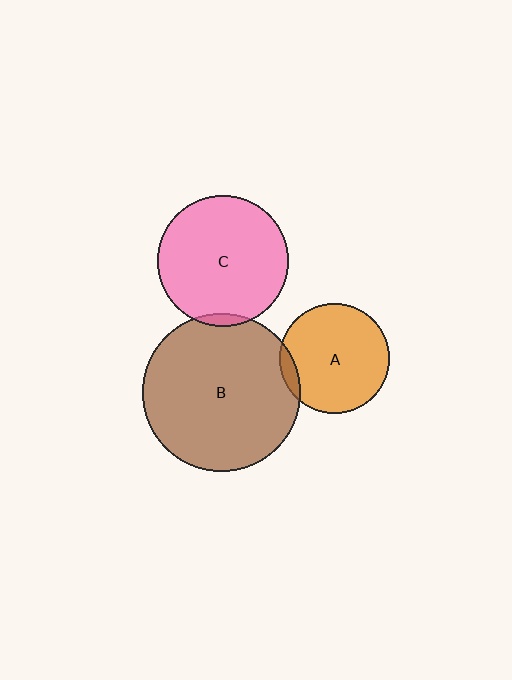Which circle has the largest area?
Circle B (brown).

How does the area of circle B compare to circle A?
Approximately 2.0 times.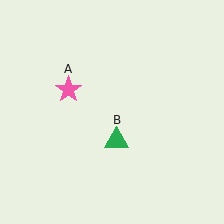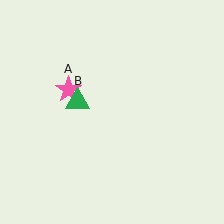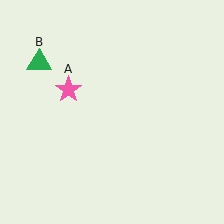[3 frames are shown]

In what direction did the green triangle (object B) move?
The green triangle (object B) moved up and to the left.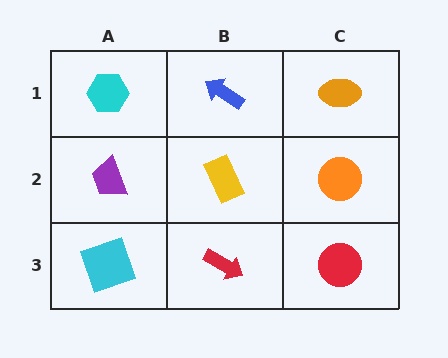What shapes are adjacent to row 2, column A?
A cyan hexagon (row 1, column A), a cyan square (row 3, column A), a yellow rectangle (row 2, column B).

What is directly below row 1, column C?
An orange circle.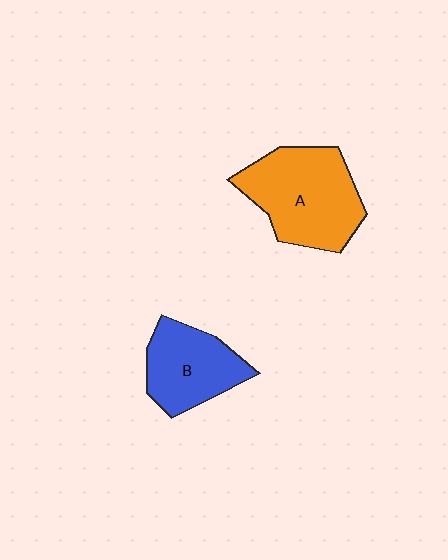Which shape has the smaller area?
Shape B (blue).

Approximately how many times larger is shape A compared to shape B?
Approximately 1.4 times.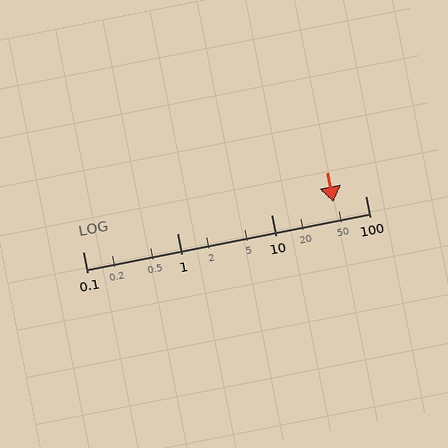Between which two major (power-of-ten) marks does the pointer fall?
The pointer is between 10 and 100.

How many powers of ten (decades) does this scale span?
The scale spans 3 decades, from 0.1 to 100.